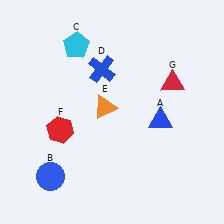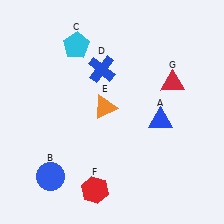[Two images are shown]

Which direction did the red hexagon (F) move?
The red hexagon (F) moved down.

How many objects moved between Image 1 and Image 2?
1 object moved between the two images.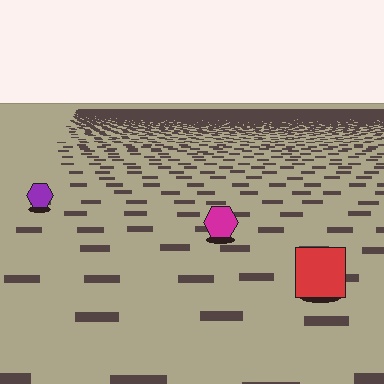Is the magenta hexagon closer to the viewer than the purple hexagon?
Yes. The magenta hexagon is closer — you can tell from the texture gradient: the ground texture is coarser near it.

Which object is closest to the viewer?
The red square is closest. The texture marks near it are larger and more spread out.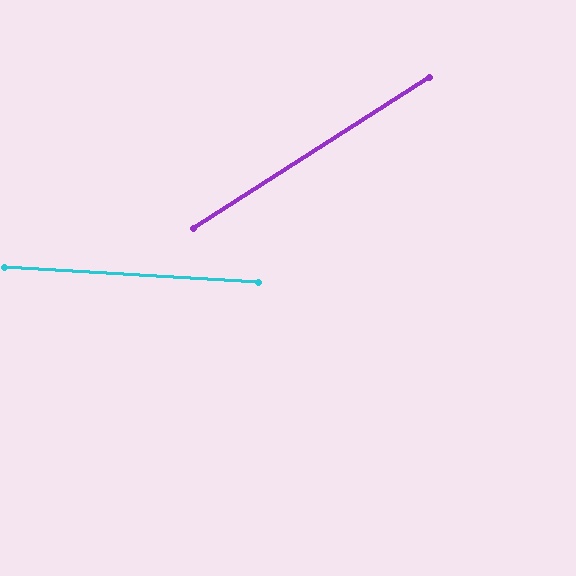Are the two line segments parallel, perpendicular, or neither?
Neither parallel nor perpendicular — they differ by about 36°.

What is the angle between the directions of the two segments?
Approximately 36 degrees.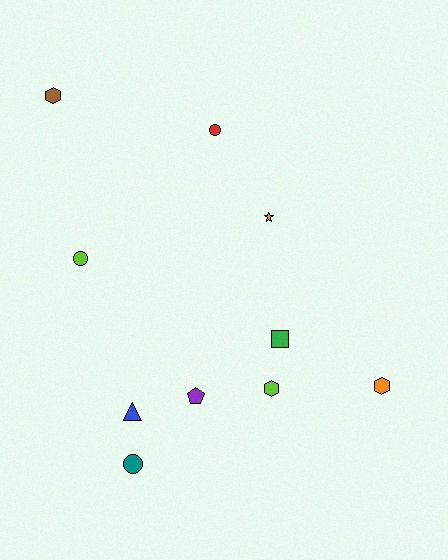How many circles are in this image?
There are 3 circles.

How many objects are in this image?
There are 10 objects.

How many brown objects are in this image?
There is 1 brown object.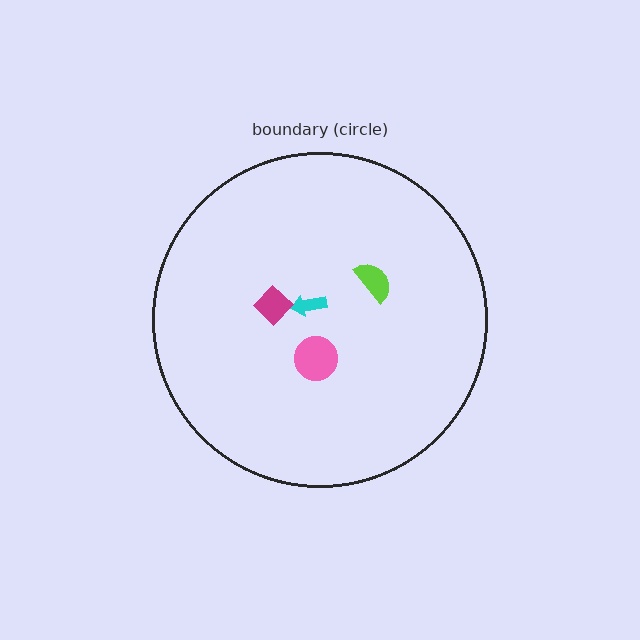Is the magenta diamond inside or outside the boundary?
Inside.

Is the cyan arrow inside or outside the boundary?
Inside.